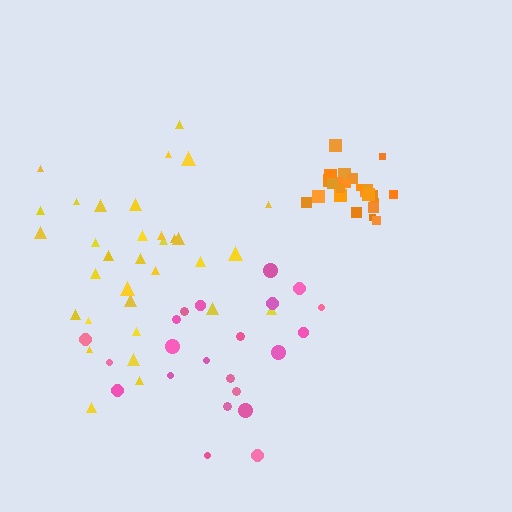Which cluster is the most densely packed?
Orange.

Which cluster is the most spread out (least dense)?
Pink.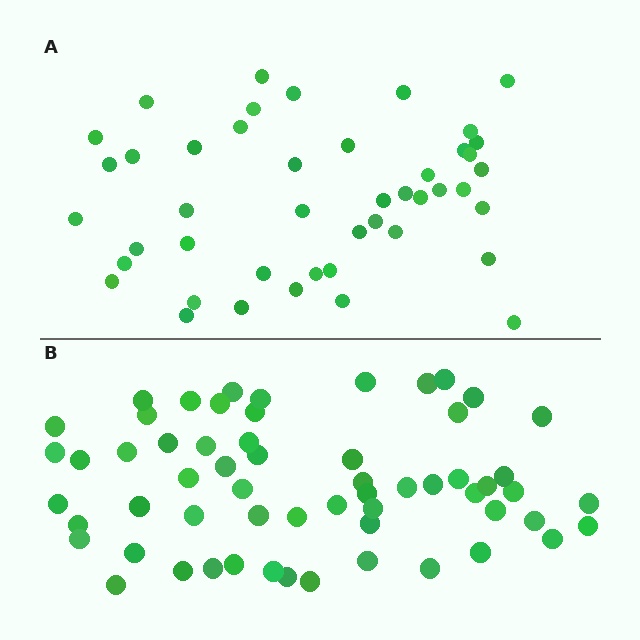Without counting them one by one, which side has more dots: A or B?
Region B (the bottom region) has more dots.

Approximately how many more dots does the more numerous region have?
Region B has approximately 15 more dots than region A.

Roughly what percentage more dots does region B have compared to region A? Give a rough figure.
About 35% more.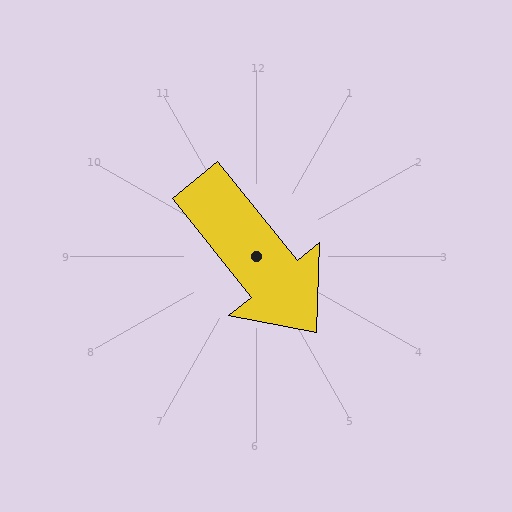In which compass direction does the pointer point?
Southeast.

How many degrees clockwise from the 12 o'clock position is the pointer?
Approximately 141 degrees.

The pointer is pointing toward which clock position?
Roughly 5 o'clock.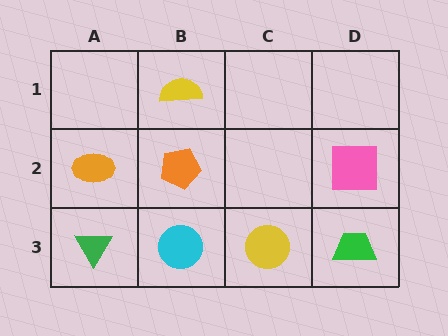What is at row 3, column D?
A green trapezoid.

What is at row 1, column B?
A yellow semicircle.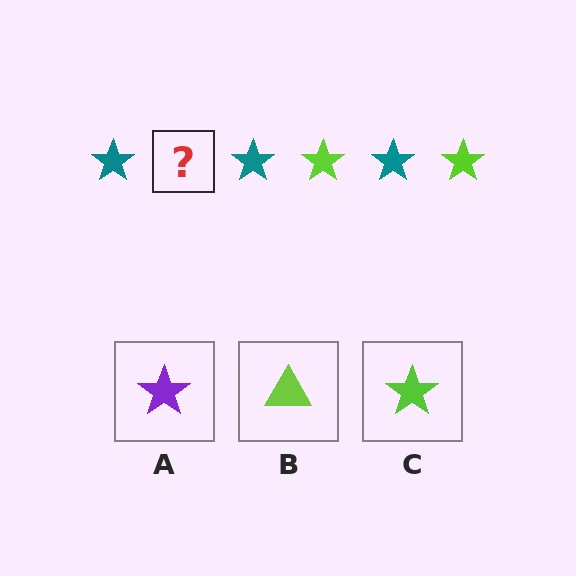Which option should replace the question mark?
Option C.